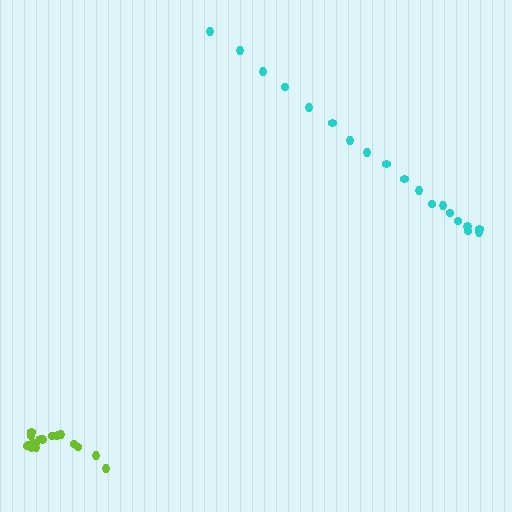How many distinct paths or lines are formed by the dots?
There are 2 distinct paths.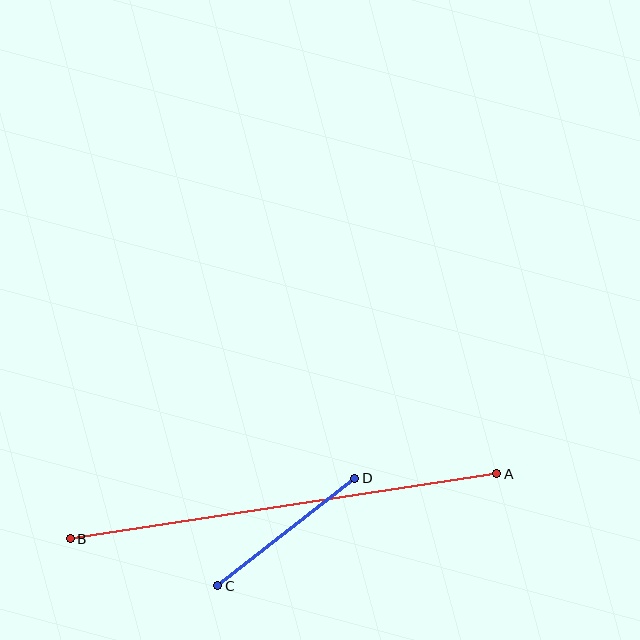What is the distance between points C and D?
The distance is approximately 174 pixels.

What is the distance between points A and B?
The distance is approximately 431 pixels.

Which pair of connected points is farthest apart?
Points A and B are farthest apart.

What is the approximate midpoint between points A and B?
The midpoint is at approximately (283, 506) pixels.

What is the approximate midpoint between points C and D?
The midpoint is at approximately (286, 532) pixels.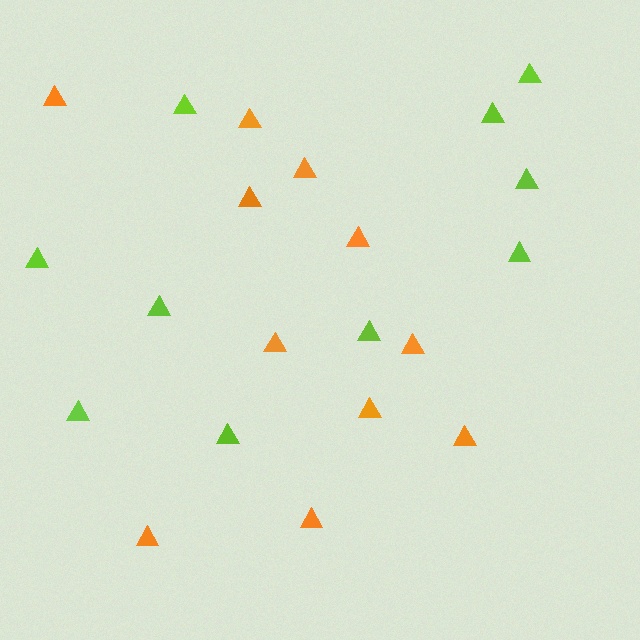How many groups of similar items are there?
There are 2 groups: one group of lime triangles (10) and one group of orange triangles (11).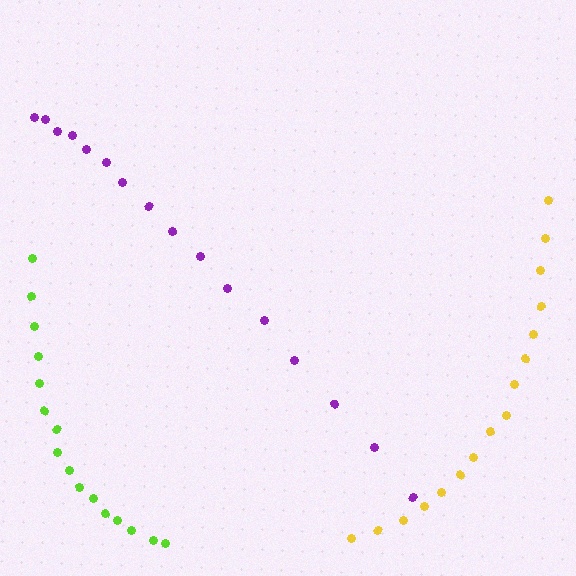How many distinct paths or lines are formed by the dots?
There are 3 distinct paths.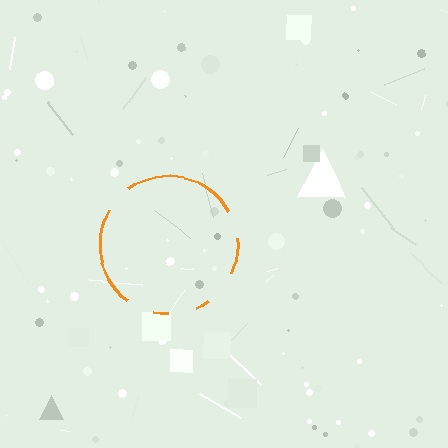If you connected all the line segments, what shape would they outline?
They would outline a circle.